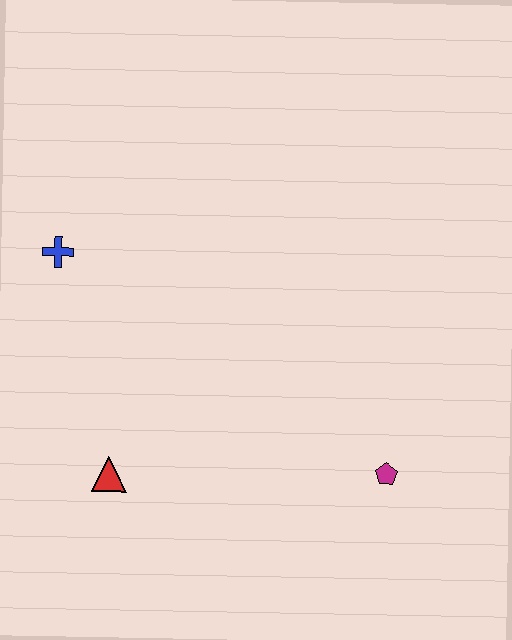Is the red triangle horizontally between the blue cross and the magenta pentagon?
Yes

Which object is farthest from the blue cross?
The magenta pentagon is farthest from the blue cross.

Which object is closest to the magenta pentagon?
The red triangle is closest to the magenta pentagon.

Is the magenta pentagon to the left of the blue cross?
No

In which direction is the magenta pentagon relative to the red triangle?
The magenta pentagon is to the right of the red triangle.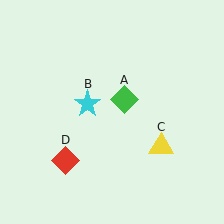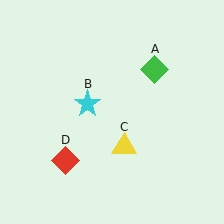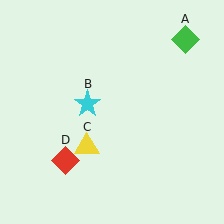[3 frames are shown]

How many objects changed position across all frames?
2 objects changed position: green diamond (object A), yellow triangle (object C).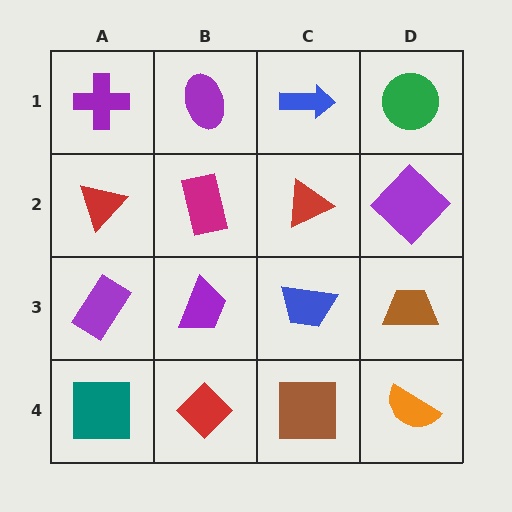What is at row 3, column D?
A brown trapezoid.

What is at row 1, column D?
A green circle.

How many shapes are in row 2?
4 shapes.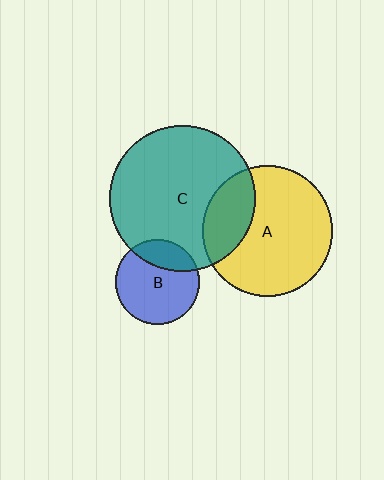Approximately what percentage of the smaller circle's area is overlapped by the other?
Approximately 25%.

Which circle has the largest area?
Circle C (teal).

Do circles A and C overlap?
Yes.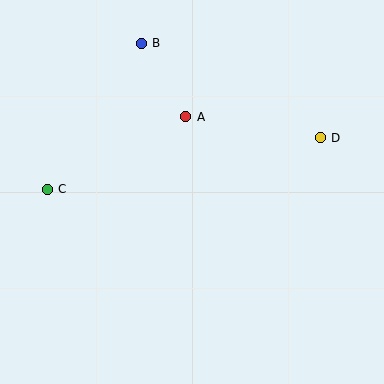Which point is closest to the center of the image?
Point A at (186, 117) is closest to the center.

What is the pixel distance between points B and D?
The distance between B and D is 202 pixels.